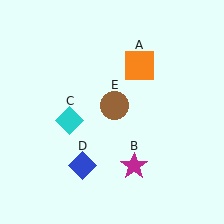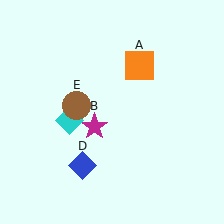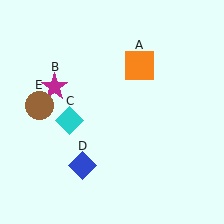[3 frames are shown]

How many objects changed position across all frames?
2 objects changed position: magenta star (object B), brown circle (object E).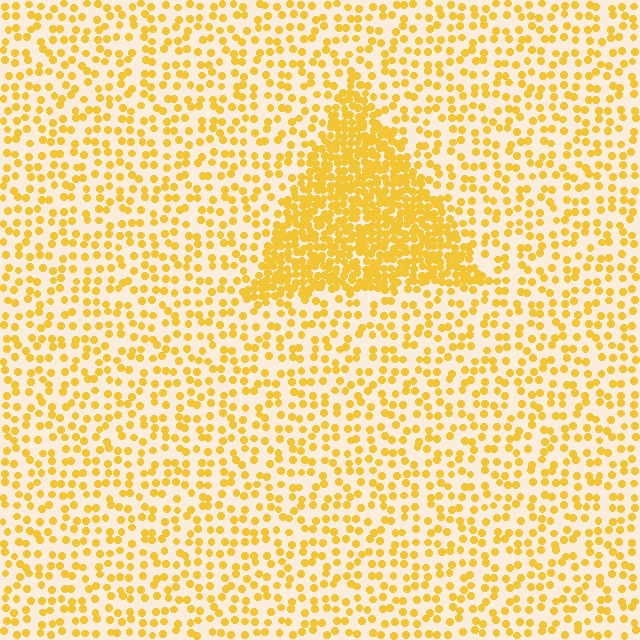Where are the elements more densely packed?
The elements are more densely packed inside the triangle boundary.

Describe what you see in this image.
The image contains small yellow elements arranged at two different densities. A triangle-shaped region is visible where the elements are more densely packed than the surrounding area.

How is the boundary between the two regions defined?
The boundary is defined by a change in element density (approximately 2.7x ratio). All elements are the same color, size, and shape.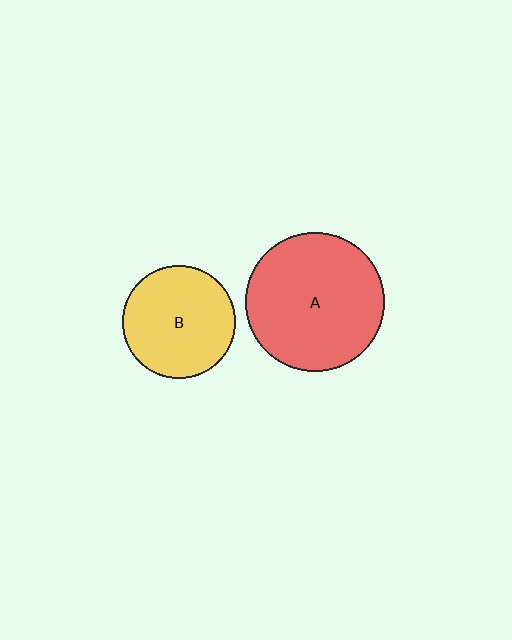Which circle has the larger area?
Circle A (red).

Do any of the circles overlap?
No, none of the circles overlap.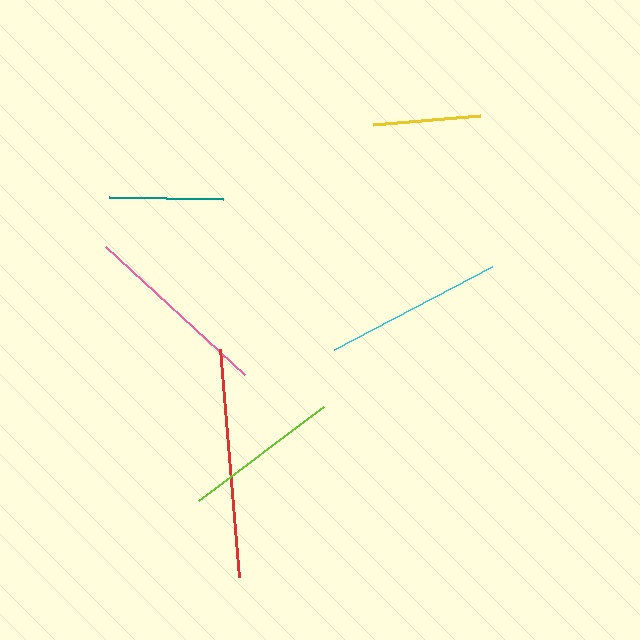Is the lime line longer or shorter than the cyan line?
The cyan line is longer than the lime line.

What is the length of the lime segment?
The lime segment is approximately 156 pixels long.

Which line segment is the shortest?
The yellow line is the shortest at approximately 107 pixels.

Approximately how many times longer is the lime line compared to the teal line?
The lime line is approximately 1.4 times the length of the teal line.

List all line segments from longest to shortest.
From longest to shortest: red, pink, cyan, lime, teal, yellow.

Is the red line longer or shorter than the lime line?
The red line is longer than the lime line.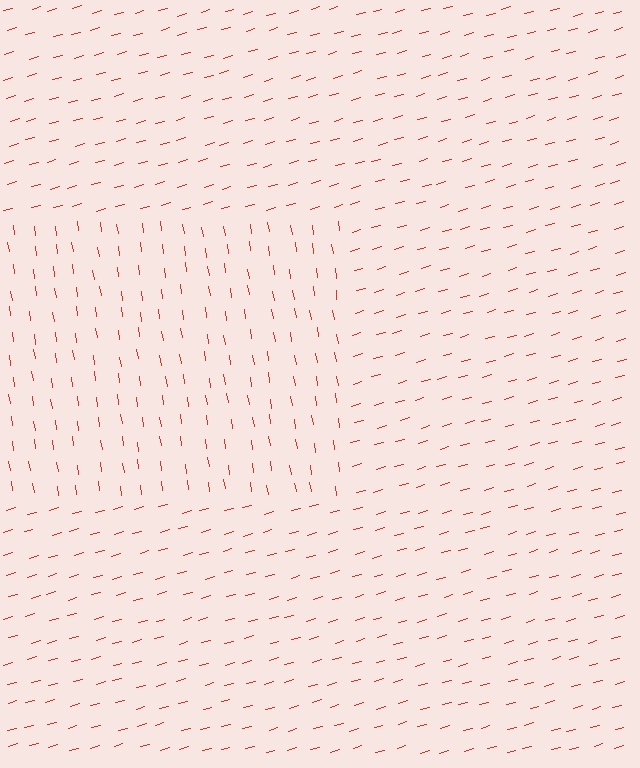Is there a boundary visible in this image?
Yes, there is a texture boundary formed by a change in line orientation.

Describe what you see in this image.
The image is filled with small red line segments. A rectangle region in the image has lines oriented differently from the surrounding lines, creating a visible texture boundary.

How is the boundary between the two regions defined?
The boundary is defined purely by a change in line orientation (approximately 83 degrees difference). All lines are the same color and thickness.